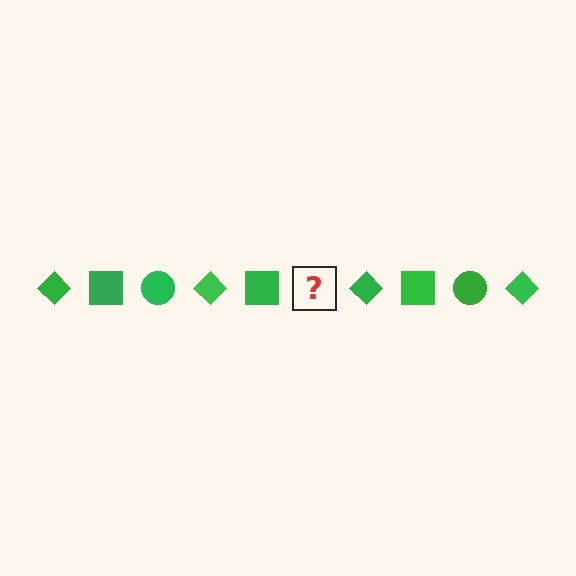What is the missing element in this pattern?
The missing element is a green circle.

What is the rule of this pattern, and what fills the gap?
The rule is that the pattern cycles through diamond, square, circle shapes in green. The gap should be filled with a green circle.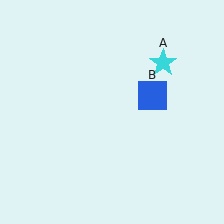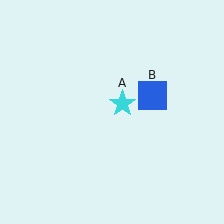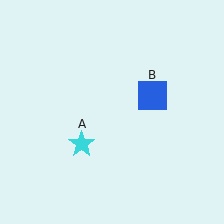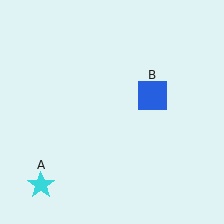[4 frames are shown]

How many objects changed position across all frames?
1 object changed position: cyan star (object A).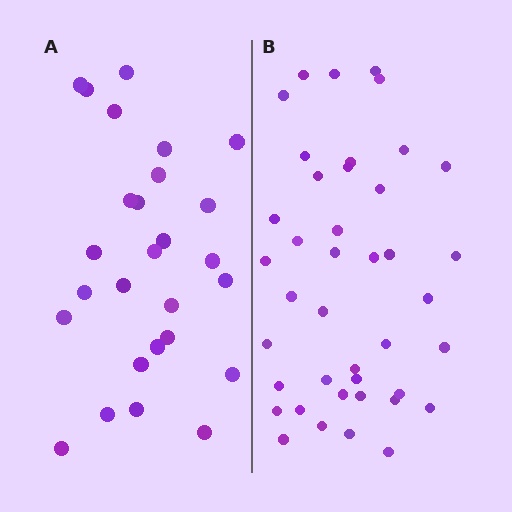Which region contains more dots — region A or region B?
Region B (the right region) has more dots.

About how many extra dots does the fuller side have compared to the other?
Region B has approximately 15 more dots than region A.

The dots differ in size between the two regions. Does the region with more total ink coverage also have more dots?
No. Region A has more total ink coverage because its dots are larger, but region B actually contains more individual dots. Total area can be misleading — the number of items is what matters here.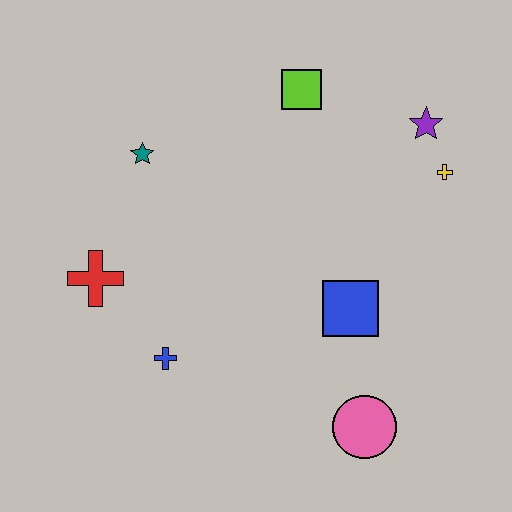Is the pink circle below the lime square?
Yes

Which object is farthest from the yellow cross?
The red cross is farthest from the yellow cross.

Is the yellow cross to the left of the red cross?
No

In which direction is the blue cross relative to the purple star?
The blue cross is to the left of the purple star.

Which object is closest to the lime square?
The purple star is closest to the lime square.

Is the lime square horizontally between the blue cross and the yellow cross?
Yes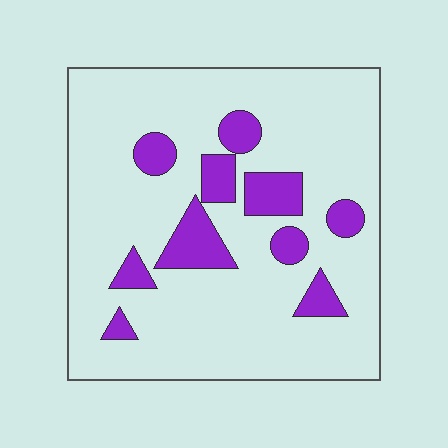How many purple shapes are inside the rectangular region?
10.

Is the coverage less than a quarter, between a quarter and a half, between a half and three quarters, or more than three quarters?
Less than a quarter.